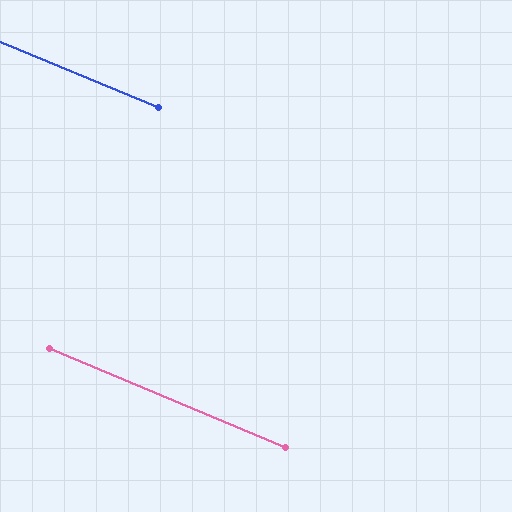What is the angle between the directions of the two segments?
Approximately 0 degrees.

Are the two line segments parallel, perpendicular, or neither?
Parallel — their directions differ by only 0.4°.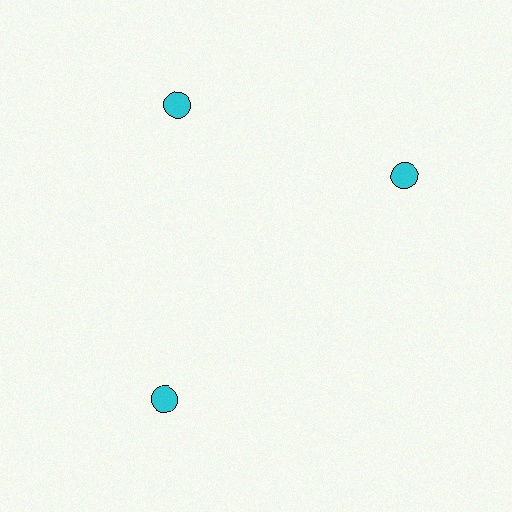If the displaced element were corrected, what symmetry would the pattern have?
It would have 3-fold rotational symmetry — the pattern would map onto itself every 120 degrees.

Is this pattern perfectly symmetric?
No. The 3 cyan circles are arranged in a ring, but one element near the 3 o'clock position is rotated out of alignment along the ring, breaking the 3-fold rotational symmetry.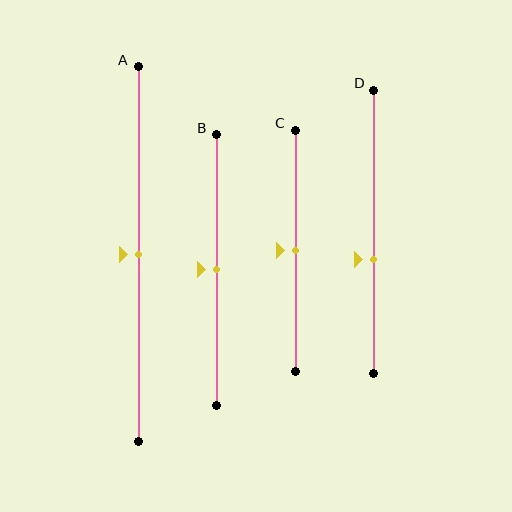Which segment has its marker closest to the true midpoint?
Segment A has its marker closest to the true midpoint.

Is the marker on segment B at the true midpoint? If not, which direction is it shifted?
Yes, the marker on segment B is at the true midpoint.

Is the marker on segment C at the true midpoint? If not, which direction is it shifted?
Yes, the marker on segment C is at the true midpoint.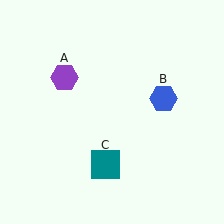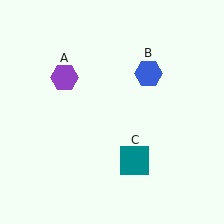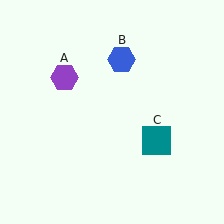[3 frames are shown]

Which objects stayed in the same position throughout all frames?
Purple hexagon (object A) remained stationary.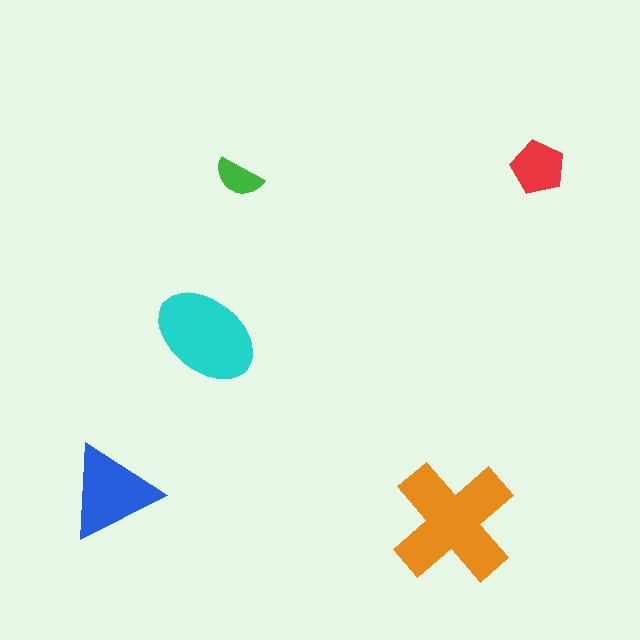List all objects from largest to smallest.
The orange cross, the cyan ellipse, the blue triangle, the red pentagon, the green semicircle.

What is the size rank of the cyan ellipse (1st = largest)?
2nd.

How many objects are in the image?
There are 5 objects in the image.